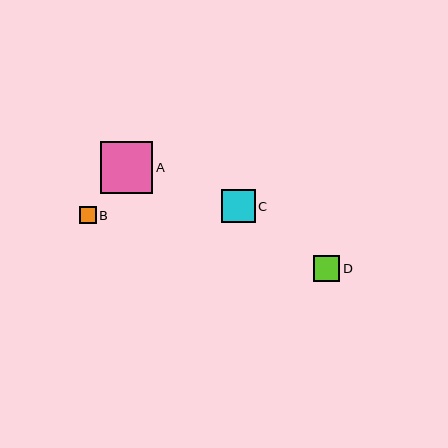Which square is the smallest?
Square B is the smallest with a size of approximately 16 pixels.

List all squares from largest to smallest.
From largest to smallest: A, C, D, B.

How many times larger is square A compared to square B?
Square A is approximately 3.2 times the size of square B.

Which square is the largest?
Square A is the largest with a size of approximately 52 pixels.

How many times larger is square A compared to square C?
Square A is approximately 1.6 times the size of square C.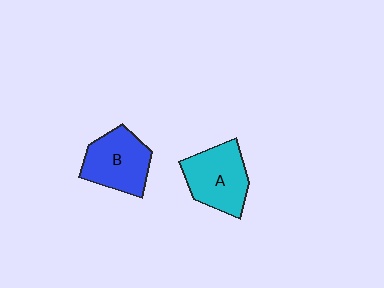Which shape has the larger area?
Shape A (cyan).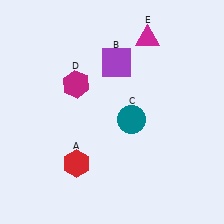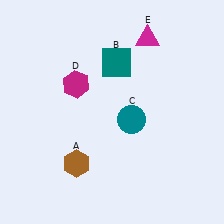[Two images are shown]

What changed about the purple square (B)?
In Image 1, B is purple. In Image 2, it changed to teal.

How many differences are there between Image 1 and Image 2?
There are 2 differences between the two images.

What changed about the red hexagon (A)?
In Image 1, A is red. In Image 2, it changed to brown.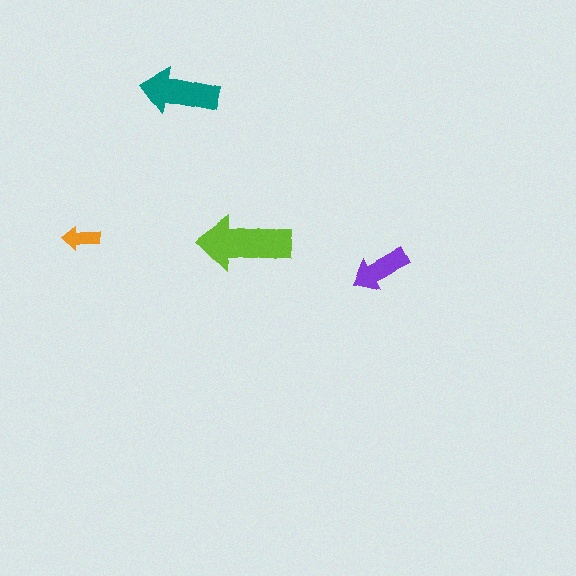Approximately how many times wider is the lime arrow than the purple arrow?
About 1.5 times wider.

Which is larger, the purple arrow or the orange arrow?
The purple one.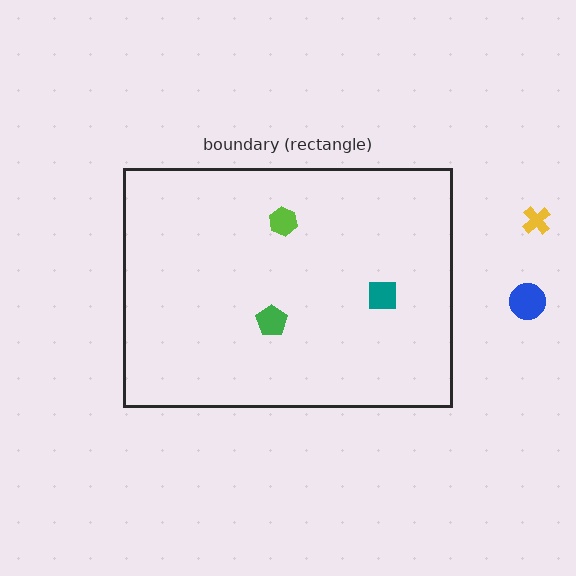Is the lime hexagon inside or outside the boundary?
Inside.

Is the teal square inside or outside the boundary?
Inside.